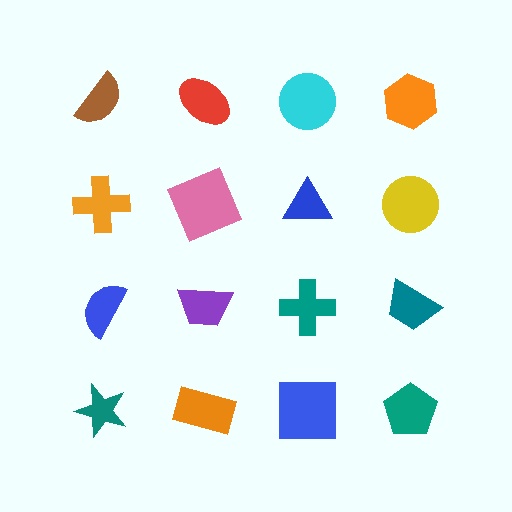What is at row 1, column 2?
A red ellipse.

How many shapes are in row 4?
4 shapes.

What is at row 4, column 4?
A teal pentagon.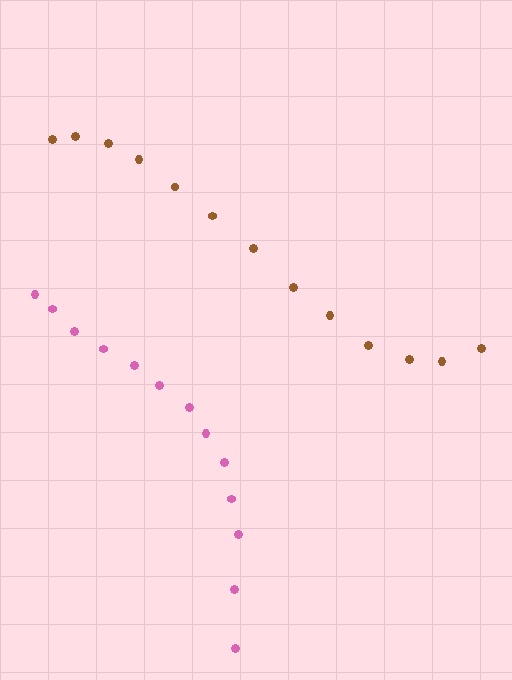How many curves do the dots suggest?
There are 2 distinct paths.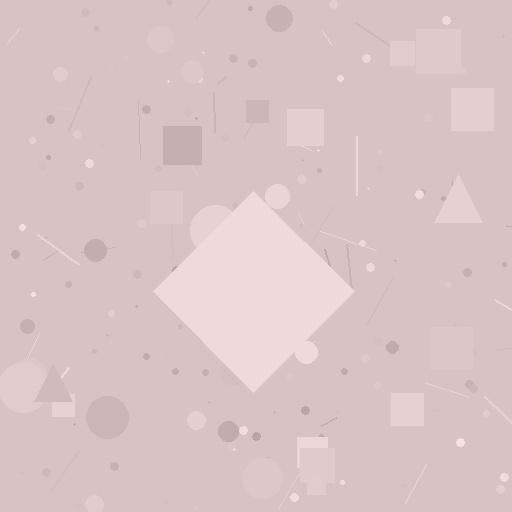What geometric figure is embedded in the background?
A diamond is embedded in the background.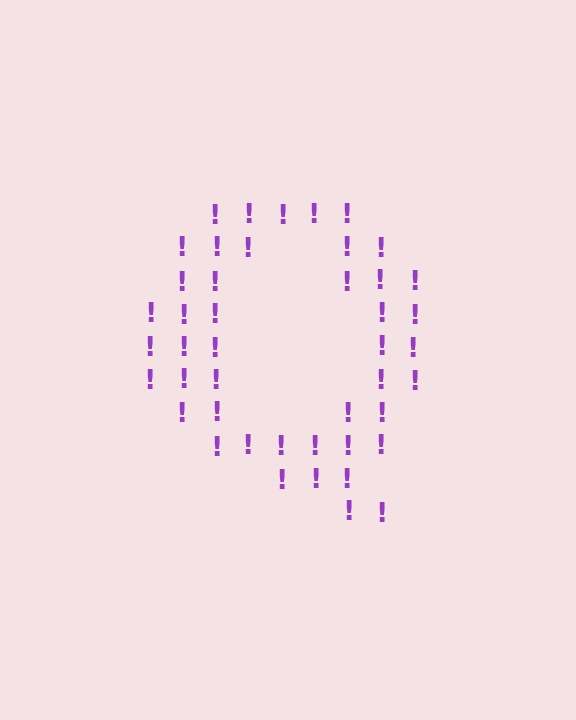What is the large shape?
The large shape is the letter Q.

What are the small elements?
The small elements are exclamation marks.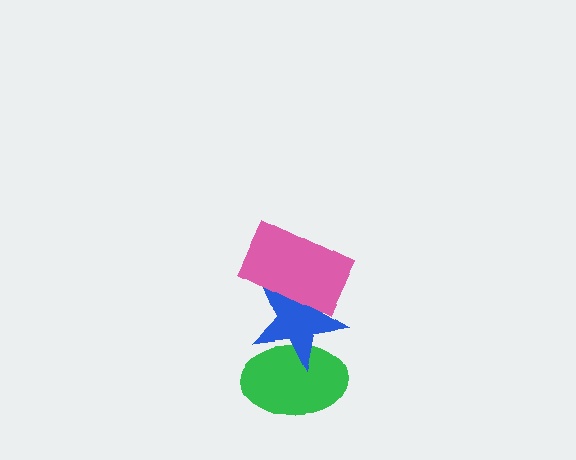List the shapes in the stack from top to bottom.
From top to bottom: the pink rectangle, the blue star, the green ellipse.